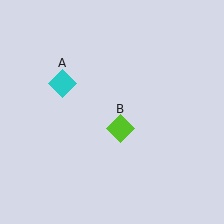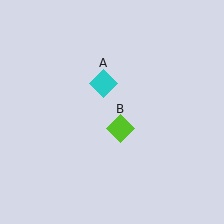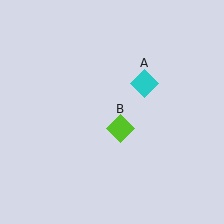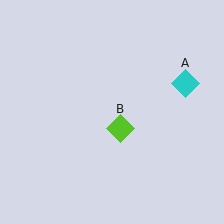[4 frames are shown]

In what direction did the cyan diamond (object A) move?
The cyan diamond (object A) moved right.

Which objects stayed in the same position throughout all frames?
Lime diamond (object B) remained stationary.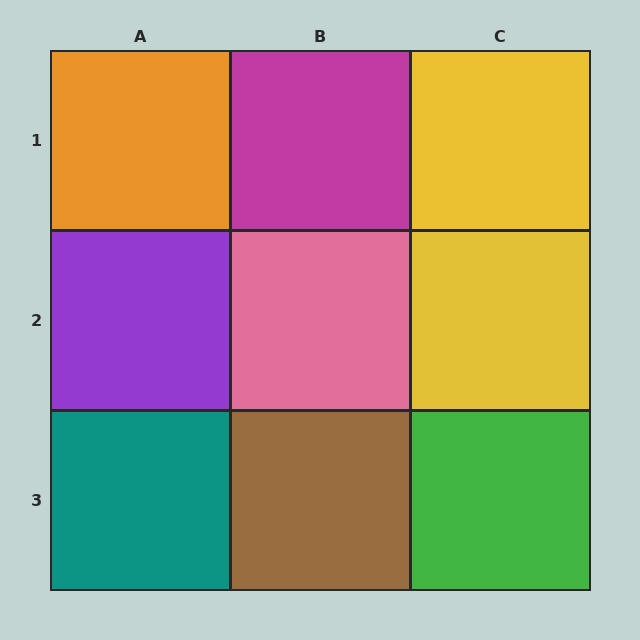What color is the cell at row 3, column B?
Brown.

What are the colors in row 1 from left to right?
Orange, magenta, yellow.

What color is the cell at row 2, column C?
Yellow.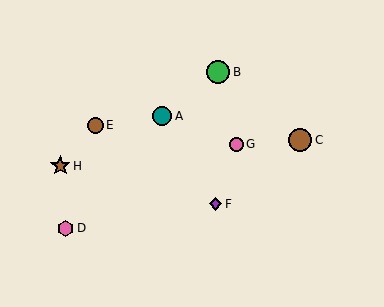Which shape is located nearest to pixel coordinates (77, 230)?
The pink hexagon (labeled D) at (66, 228) is nearest to that location.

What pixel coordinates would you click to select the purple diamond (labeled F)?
Click at (215, 204) to select the purple diamond F.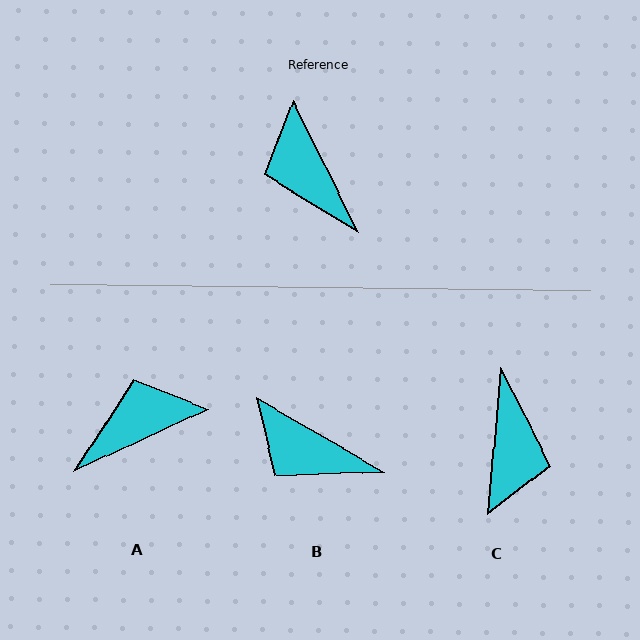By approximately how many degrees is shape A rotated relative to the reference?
Approximately 91 degrees clockwise.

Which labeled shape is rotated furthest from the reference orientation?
C, about 148 degrees away.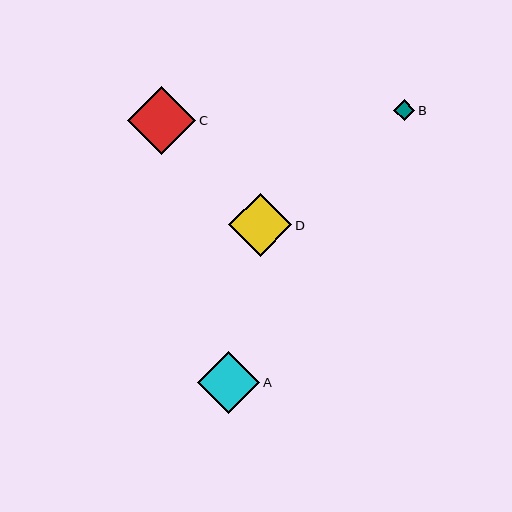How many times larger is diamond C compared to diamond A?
Diamond C is approximately 1.1 times the size of diamond A.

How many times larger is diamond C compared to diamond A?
Diamond C is approximately 1.1 times the size of diamond A.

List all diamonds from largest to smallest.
From largest to smallest: C, D, A, B.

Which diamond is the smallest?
Diamond B is the smallest with a size of approximately 21 pixels.